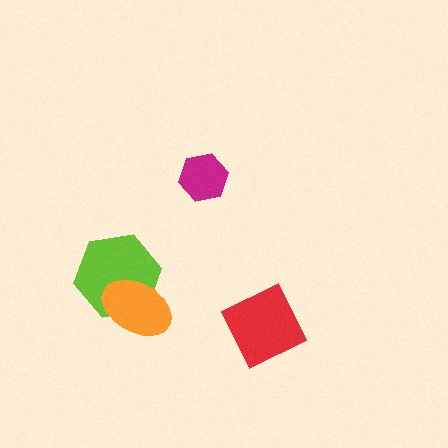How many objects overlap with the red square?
0 objects overlap with the red square.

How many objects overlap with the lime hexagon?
1 object overlaps with the lime hexagon.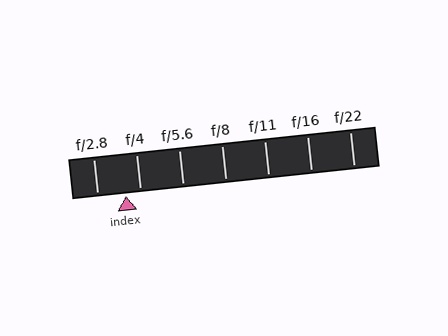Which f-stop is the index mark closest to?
The index mark is closest to f/4.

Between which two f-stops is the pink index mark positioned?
The index mark is between f/2.8 and f/4.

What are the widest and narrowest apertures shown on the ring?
The widest aperture shown is f/2.8 and the narrowest is f/22.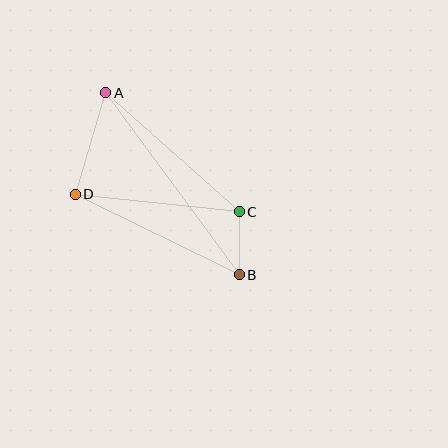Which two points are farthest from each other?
Points A and B are farthest from each other.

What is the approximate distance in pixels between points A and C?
The distance between A and C is approximately 179 pixels.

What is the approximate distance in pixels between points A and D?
The distance between A and D is approximately 106 pixels.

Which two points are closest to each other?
Points B and C are closest to each other.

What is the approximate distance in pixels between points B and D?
The distance between B and D is approximately 183 pixels.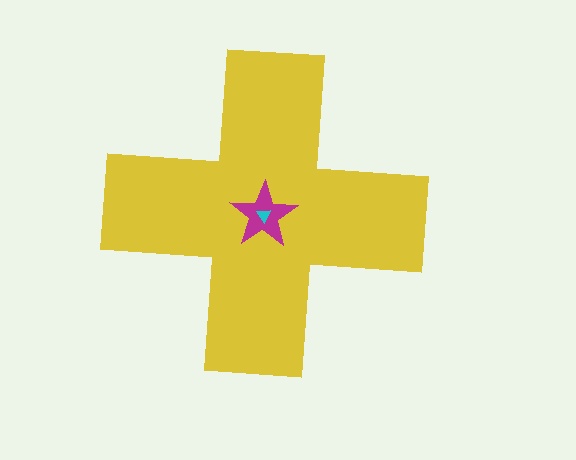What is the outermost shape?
The yellow cross.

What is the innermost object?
The cyan triangle.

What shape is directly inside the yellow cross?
The magenta star.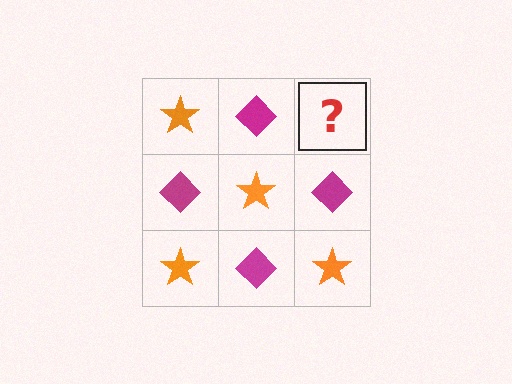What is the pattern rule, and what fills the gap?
The rule is that it alternates orange star and magenta diamond in a checkerboard pattern. The gap should be filled with an orange star.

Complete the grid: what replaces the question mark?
The question mark should be replaced with an orange star.